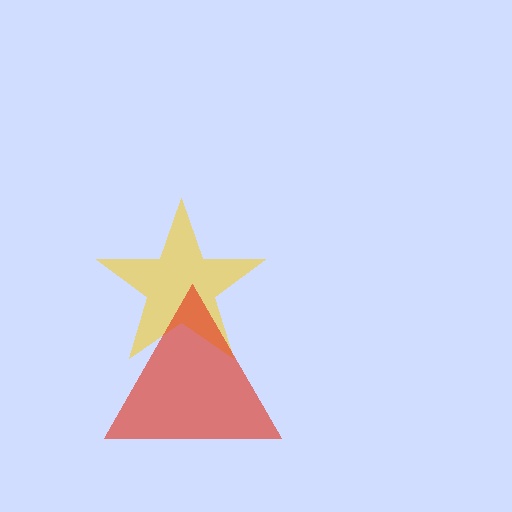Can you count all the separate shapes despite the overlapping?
Yes, there are 2 separate shapes.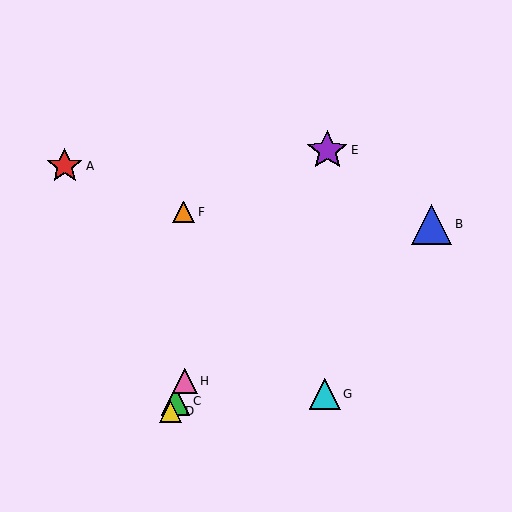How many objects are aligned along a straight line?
3 objects (C, D, H) are aligned along a straight line.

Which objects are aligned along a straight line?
Objects C, D, H are aligned along a straight line.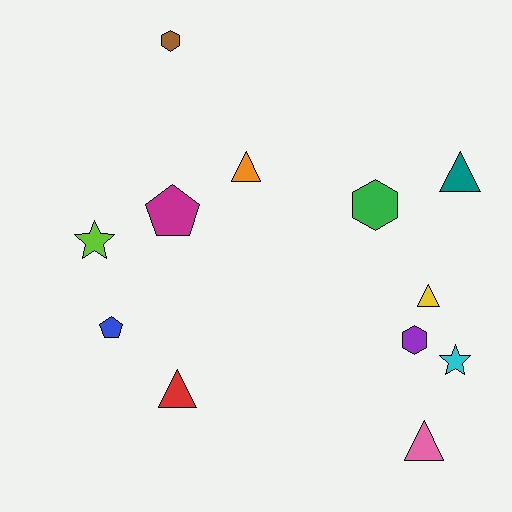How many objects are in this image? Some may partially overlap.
There are 12 objects.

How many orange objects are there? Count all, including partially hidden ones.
There is 1 orange object.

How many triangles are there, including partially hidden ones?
There are 5 triangles.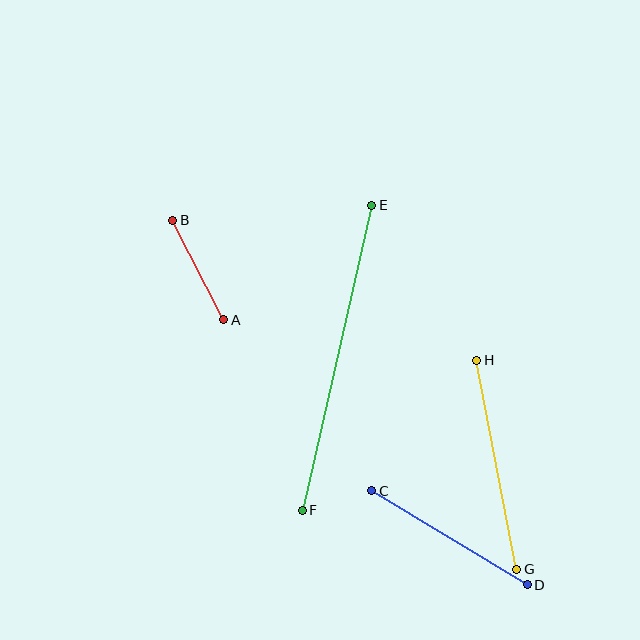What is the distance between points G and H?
The distance is approximately 213 pixels.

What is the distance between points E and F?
The distance is approximately 313 pixels.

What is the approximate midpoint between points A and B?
The midpoint is at approximately (198, 270) pixels.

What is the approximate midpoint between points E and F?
The midpoint is at approximately (337, 358) pixels.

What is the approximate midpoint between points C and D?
The midpoint is at approximately (449, 538) pixels.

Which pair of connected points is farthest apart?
Points E and F are farthest apart.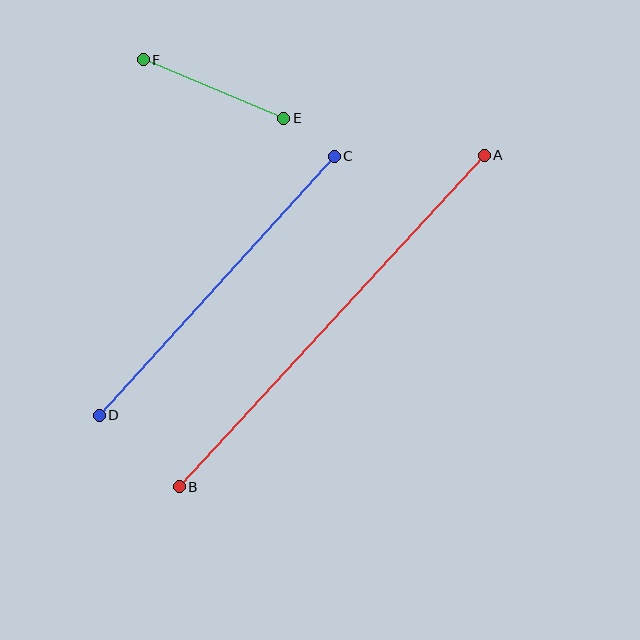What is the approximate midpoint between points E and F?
The midpoint is at approximately (213, 89) pixels.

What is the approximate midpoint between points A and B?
The midpoint is at approximately (332, 321) pixels.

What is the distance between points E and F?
The distance is approximately 152 pixels.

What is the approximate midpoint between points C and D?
The midpoint is at approximately (217, 286) pixels.